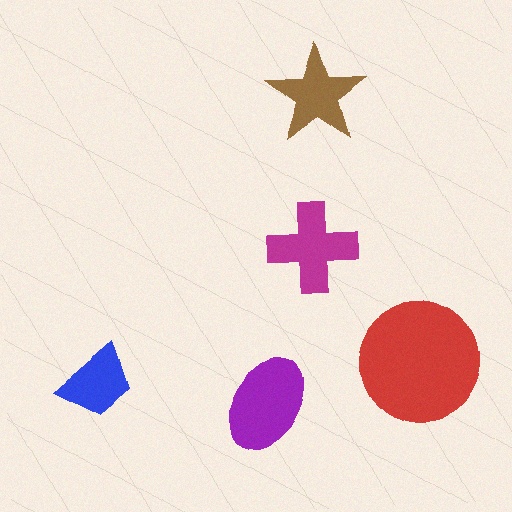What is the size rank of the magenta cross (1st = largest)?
3rd.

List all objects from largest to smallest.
The red circle, the purple ellipse, the magenta cross, the brown star, the blue trapezoid.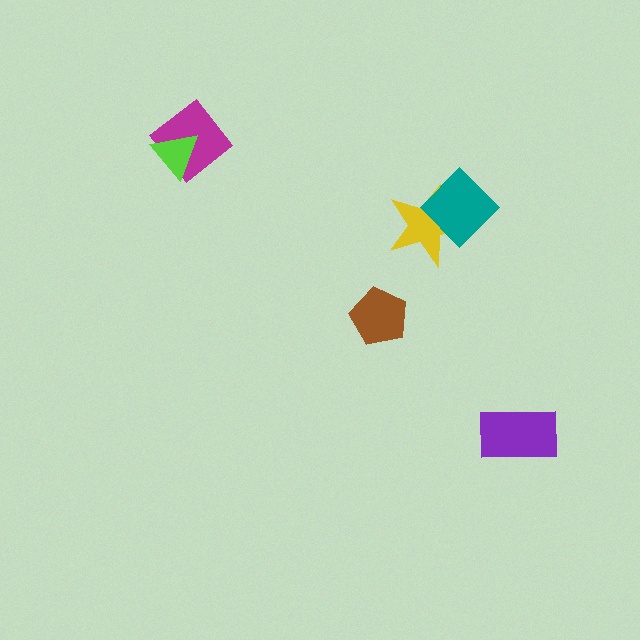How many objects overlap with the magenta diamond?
1 object overlaps with the magenta diamond.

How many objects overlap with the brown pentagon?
0 objects overlap with the brown pentagon.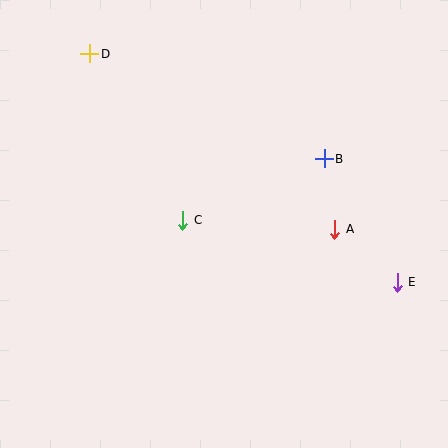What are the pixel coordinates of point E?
Point E is at (397, 282).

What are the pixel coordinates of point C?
Point C is at (183, 220).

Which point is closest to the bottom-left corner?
Point C is closest to the bottom-left corner.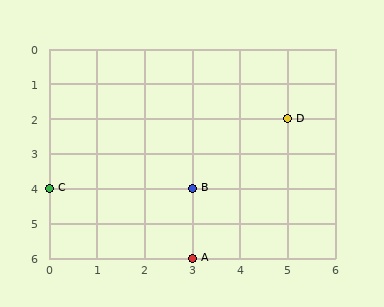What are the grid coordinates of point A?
Point A is at grid coordinates (3, 6).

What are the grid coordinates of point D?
Point D is at grid coordinates (5, 2).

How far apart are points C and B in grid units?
Points C and B are 3 columns apart.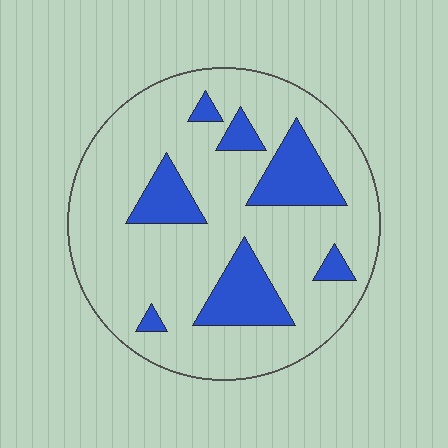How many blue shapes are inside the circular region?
7.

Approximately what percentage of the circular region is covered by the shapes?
Approximately 20%.